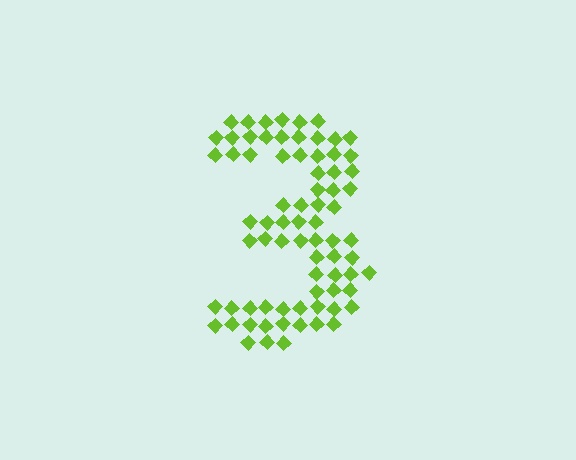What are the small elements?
The small elements are diamonds.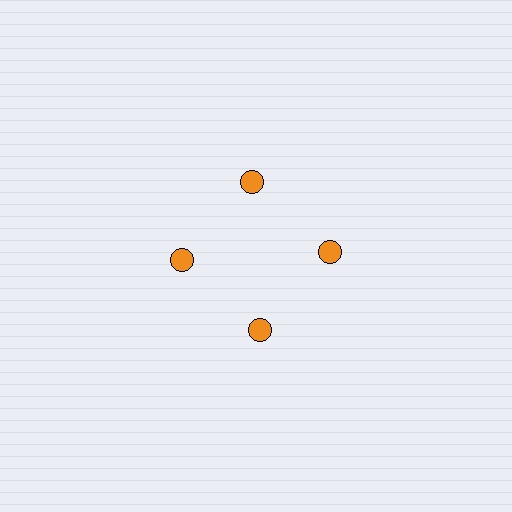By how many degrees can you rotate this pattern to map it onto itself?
The pattern maps onto itself every 90 degrees of rotation.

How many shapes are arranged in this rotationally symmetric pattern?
There are 4 shapes, arranged in 4 groups of 1.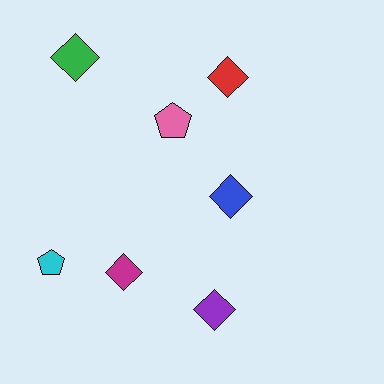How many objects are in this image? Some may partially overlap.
There are 7 objects.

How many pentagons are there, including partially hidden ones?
There are 2 pentagons.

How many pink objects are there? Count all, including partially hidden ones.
There is 1 pink object.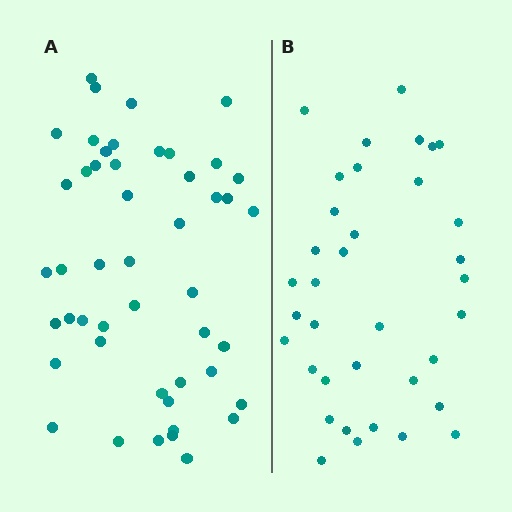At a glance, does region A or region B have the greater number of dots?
Region A (the left region) has more dots.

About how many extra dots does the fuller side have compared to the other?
Region A has roughly 12 or so more dots than region B.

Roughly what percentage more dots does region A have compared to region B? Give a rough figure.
About 35% more.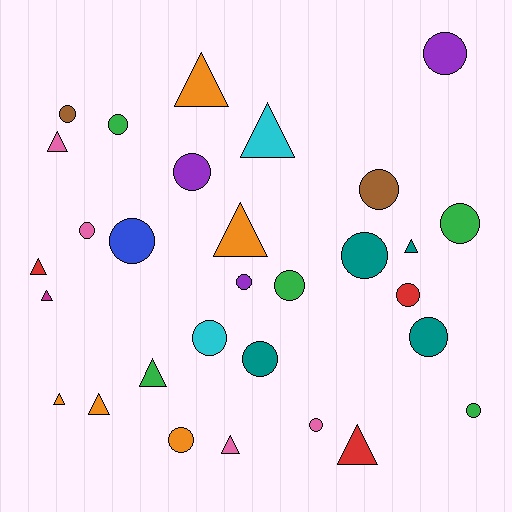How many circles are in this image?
There are 18 circles.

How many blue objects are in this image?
There is 1 blue object.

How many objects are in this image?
There are 30 objects.